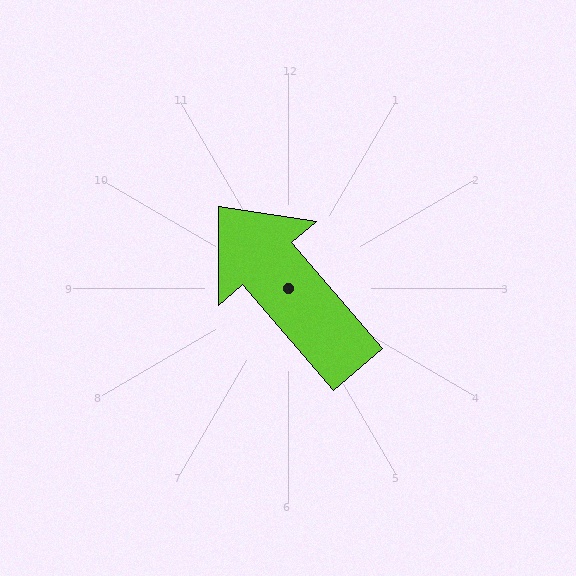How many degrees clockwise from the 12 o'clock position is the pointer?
Approximately 320 degrees.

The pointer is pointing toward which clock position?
Roughly 11 o'clock.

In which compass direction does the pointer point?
Northwest.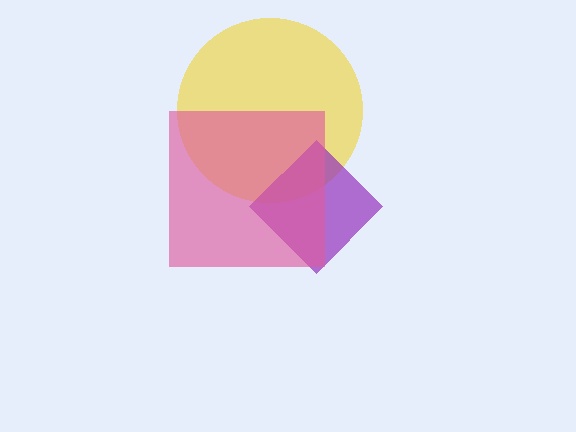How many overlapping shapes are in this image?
There are 3 overlapping shapes in the image.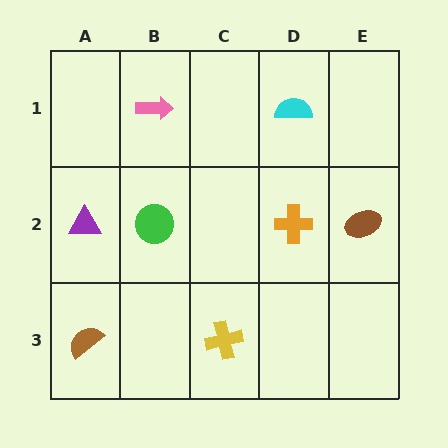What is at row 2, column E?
A brown ellipse.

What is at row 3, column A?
A brown semicircle.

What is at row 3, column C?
A yellow cross.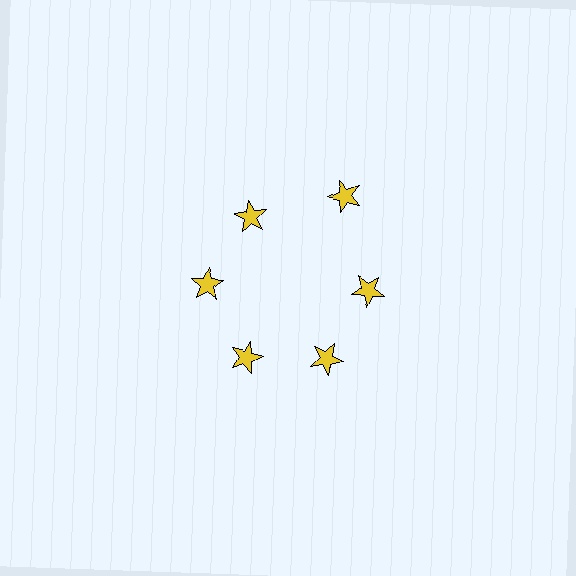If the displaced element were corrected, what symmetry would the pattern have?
It would have 6-fold rotational symmetry — the pattern would map onto itself every 60 degrees.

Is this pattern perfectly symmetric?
No. The 6 yellow stars are arranged in a ring, but one element near the 1 o'clock position is pushed outward from the center, breaking the 6-fold rotational symmetry.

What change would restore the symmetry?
The symmetry would be restored by moving it inward, back onto the ring so that all 6 stars sit at equal angles and equal distance from the center.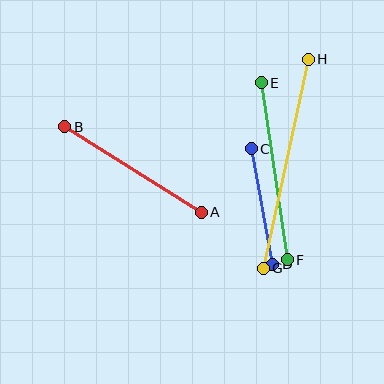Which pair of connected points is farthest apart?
Points G and H are farthest apart.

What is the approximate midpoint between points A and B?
The midpoint is at approximately (133, 169) pixels.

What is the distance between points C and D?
The distance is approximately 118 pixels.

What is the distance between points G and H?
The distance is approximately 214 pixels.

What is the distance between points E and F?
The distance is approximately 178 pixels.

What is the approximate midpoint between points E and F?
The midpoint is at approximately (274, 171) pixels.